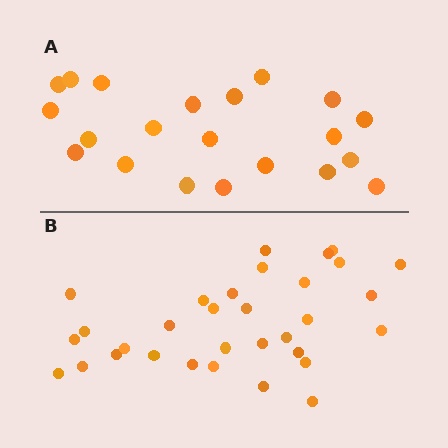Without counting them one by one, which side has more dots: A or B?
Region B (the bottom region) has more dots.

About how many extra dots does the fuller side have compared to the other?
Region B has roughly 12 or so more dots than region A.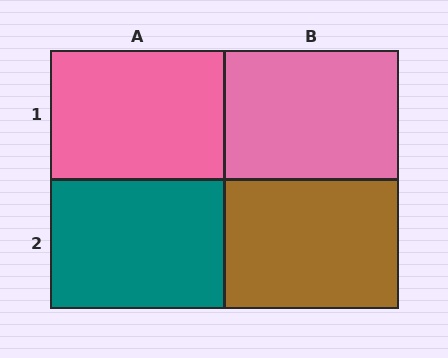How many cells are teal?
1 cell is teal.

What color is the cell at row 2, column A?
Teal.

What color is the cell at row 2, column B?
Brown.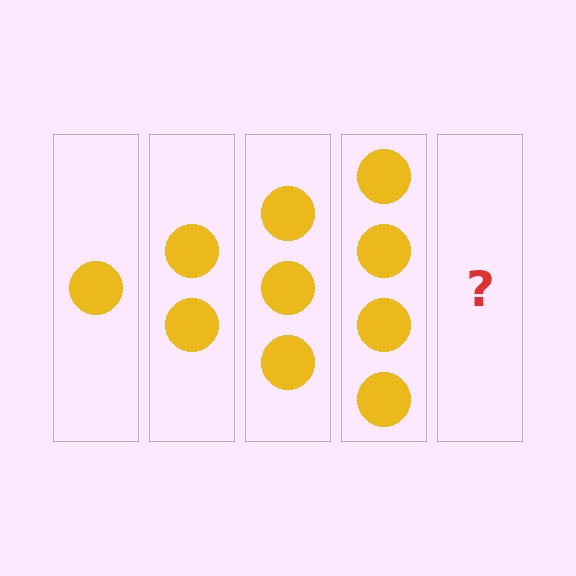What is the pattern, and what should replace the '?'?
The pattern is that each step adds one more circle. The '?' should be 5 circles.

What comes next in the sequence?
The next element should be 5 circles.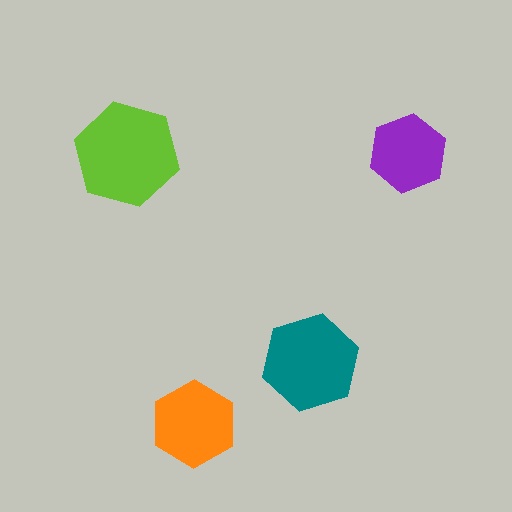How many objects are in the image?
There are 4 objects in the image.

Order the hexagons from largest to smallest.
the lime one, the teal one, the orange one, the purple one.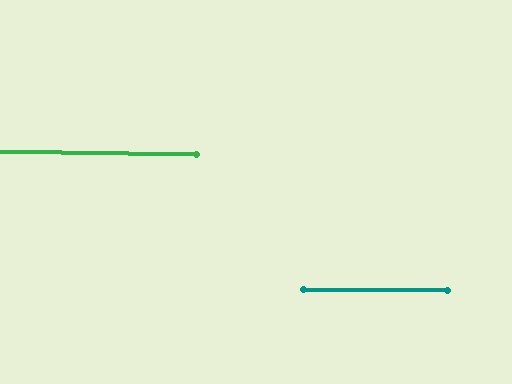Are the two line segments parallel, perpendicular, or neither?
Parallel — their directions differ by only 0.5°.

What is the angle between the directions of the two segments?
Approximately 1 degree.